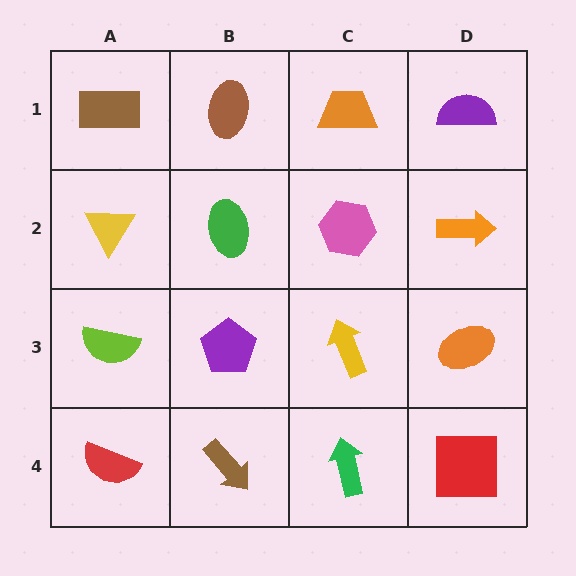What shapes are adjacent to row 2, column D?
A purple semicircle (row 1, column D), an orange ellipse (row 3, column D), a pink hexagon (row 2, column C).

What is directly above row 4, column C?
A yellow arrow.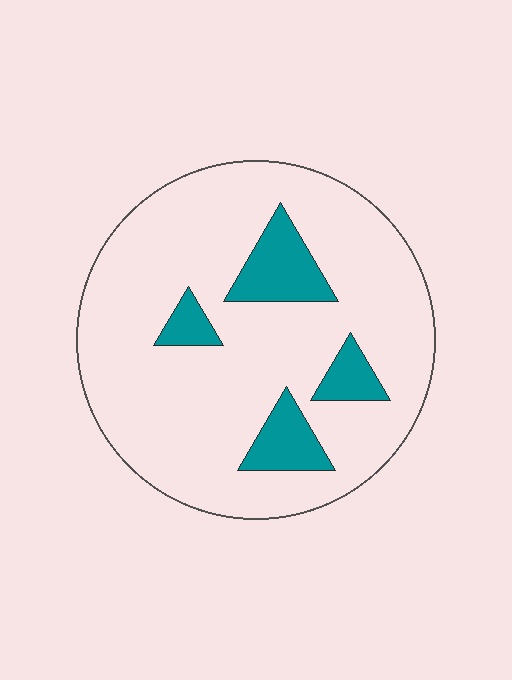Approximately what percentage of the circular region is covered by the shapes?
Approximately 15%.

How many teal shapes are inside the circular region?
4.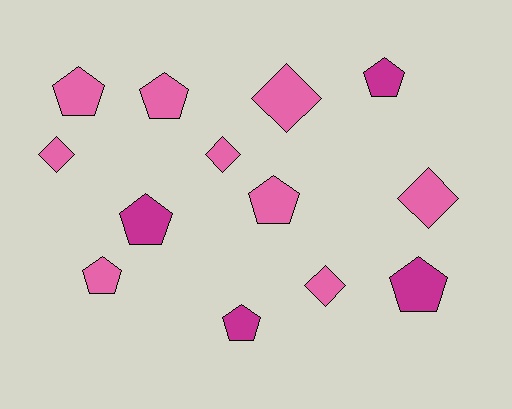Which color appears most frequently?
Pink, with 9 objects.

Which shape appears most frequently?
Pentagon, with 8 objects.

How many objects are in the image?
There are 13 objects.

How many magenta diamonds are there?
There are no magenta diamonds.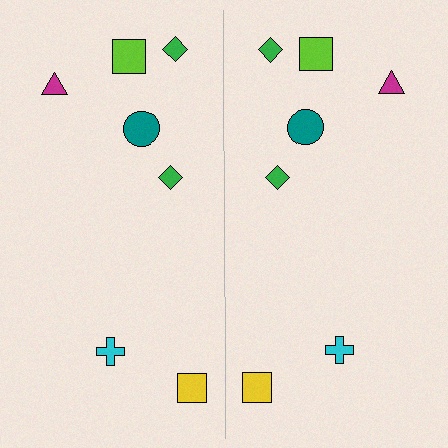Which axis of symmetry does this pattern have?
The pattern has a vertical axis of symmetry running through the center of the image.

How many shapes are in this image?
There are 14 shapes in this image.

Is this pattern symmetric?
Yes, this pattern has bilateral (reflection) symmetry.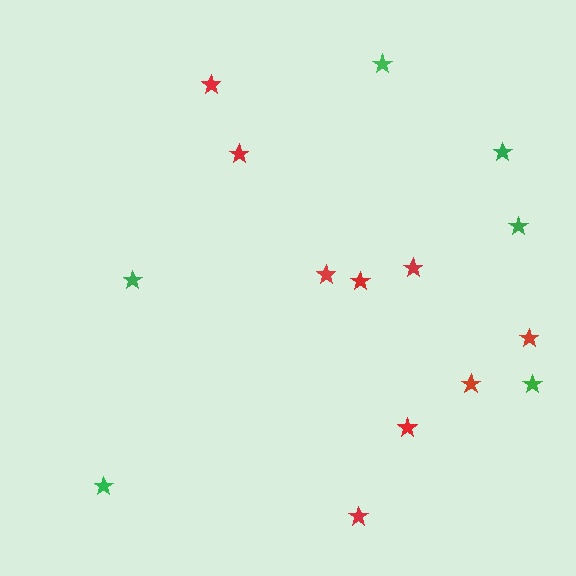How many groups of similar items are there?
There are 2 groups: one group of red stars (9) and one group of green stars (6).